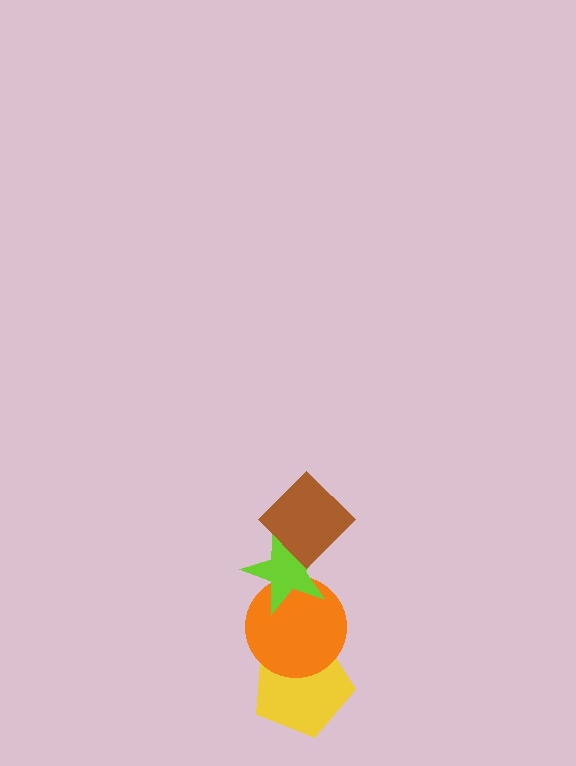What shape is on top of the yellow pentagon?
The orange circle is on top of the yellow pentagon.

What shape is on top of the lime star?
The brown diamond is on top of the lime star.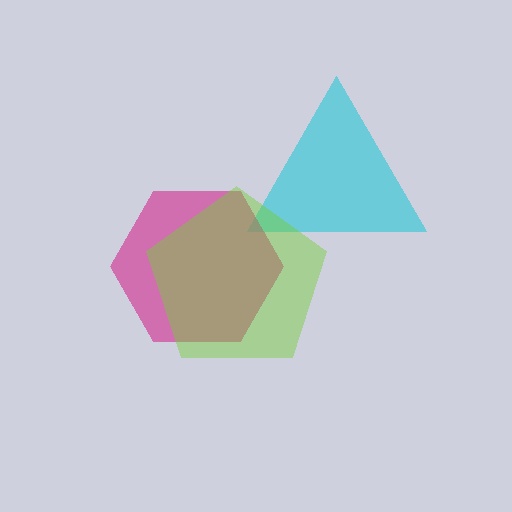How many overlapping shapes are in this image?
There are 3 overlapping shapes in the image.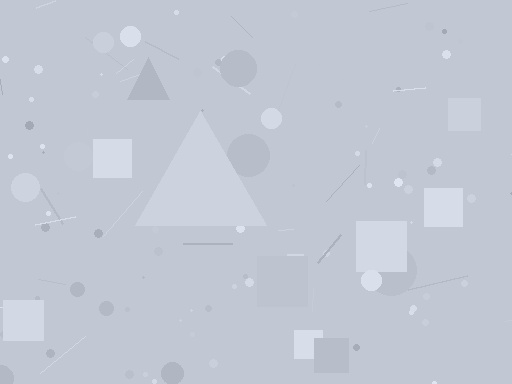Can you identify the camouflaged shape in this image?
The camouflaged shape is a triangle.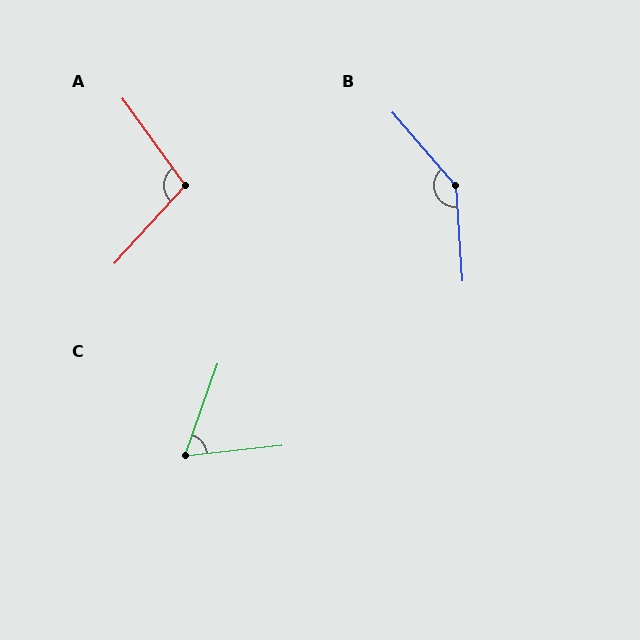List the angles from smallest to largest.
C (64°), A (102°), B (144°).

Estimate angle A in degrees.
Approximately 102 degrees.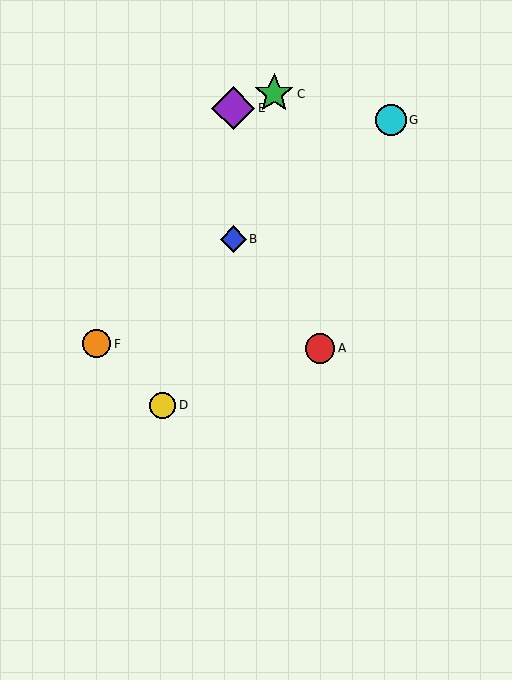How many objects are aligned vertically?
2 objects (B, E) are aligned vertically.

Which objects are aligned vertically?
Objects B, E are aligned vertically.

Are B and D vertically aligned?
No, B is at x≈233 and D is at x≈163.